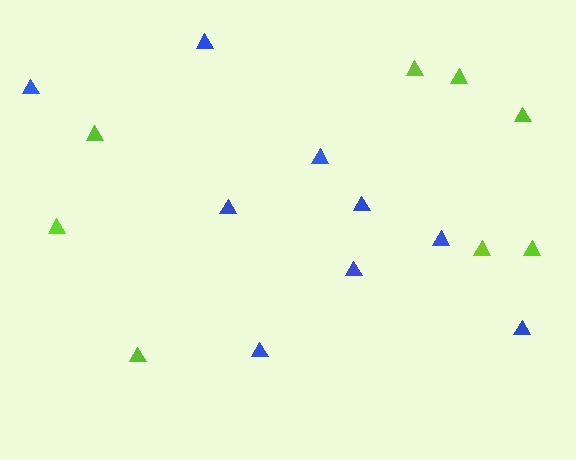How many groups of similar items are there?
There are 2 groups: one group of lime triangles (8) and one group of blue triangles (9).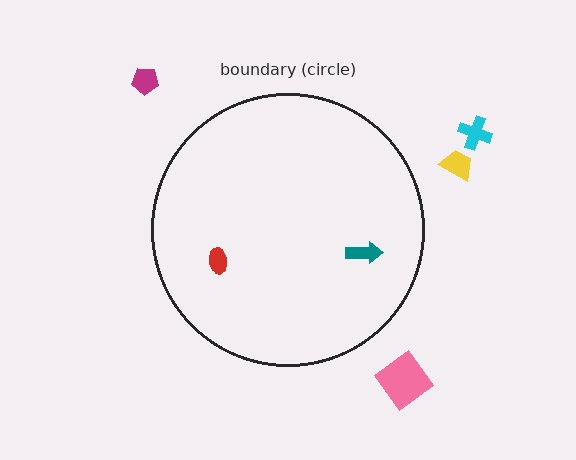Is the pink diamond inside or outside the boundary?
Outside.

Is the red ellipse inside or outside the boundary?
Inside.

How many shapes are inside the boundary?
2 inside, 4 outside.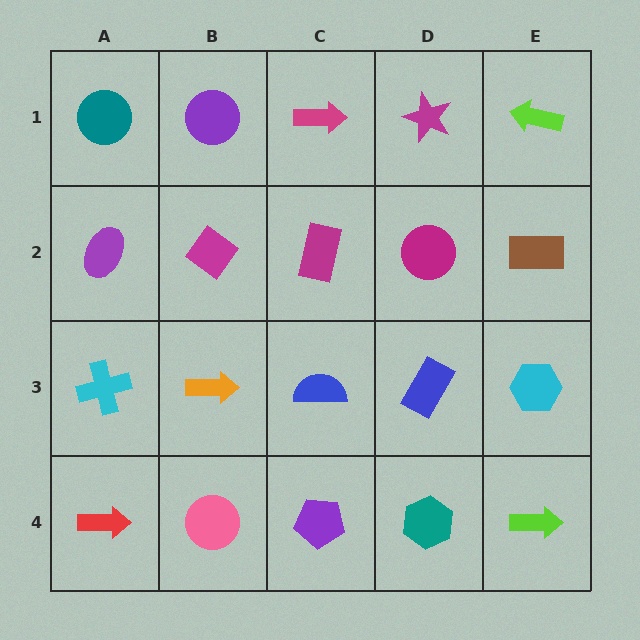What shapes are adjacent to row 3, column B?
A magenta diamond (row 2, column B), a pink circle (row 4, column B), a cyan cross (row 3, column A), a blue semicircle (row 3, column C).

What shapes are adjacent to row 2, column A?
A teal circle (row 1, column A), a cyan cross (row 3, column A), a magenta diamond (row 2, column B).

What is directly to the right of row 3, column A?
An orange arrow.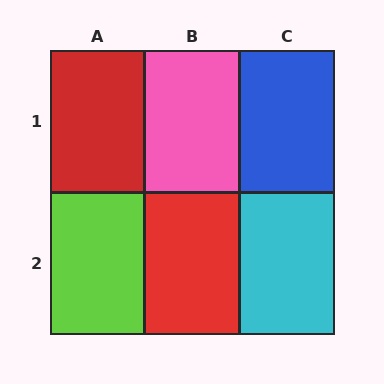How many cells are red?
2 cells are red.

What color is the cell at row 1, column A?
Red.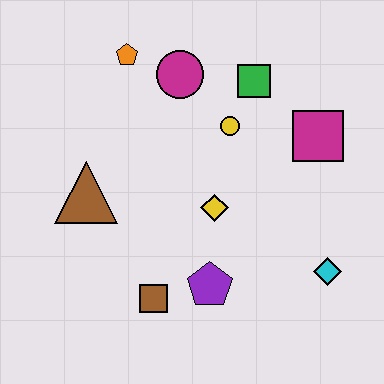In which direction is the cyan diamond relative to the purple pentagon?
The cyan diamond is to the right of the purple pentagon.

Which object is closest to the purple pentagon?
The brown square is closest to the purple pentagon.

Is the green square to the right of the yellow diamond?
Yes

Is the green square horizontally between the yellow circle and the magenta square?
Yes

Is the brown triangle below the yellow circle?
Yes